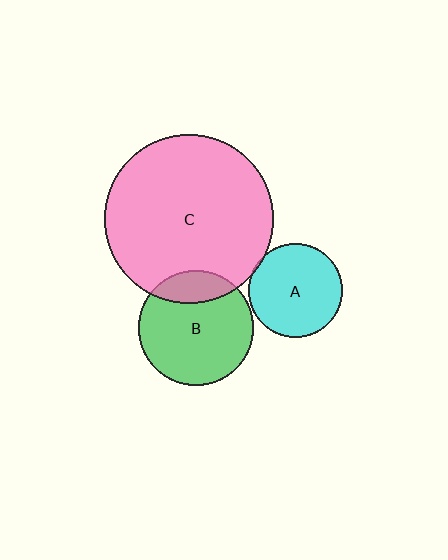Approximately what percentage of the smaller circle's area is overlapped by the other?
Approximately 20%.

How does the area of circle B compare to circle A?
Approximately 1.5 times.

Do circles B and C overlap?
Yes.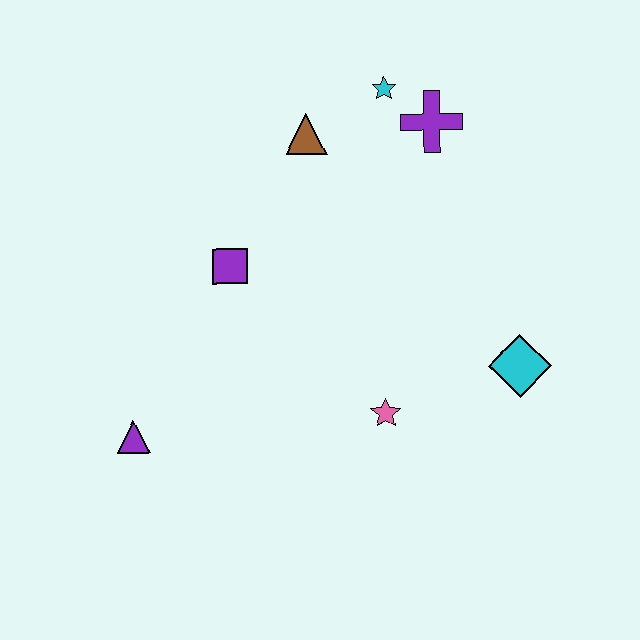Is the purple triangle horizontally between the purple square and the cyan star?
No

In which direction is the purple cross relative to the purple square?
The purple cross is to the right of the purple square.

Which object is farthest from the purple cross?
The purple triangle is farthest from the purple cross.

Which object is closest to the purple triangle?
The purple square is closest to the purple triangle.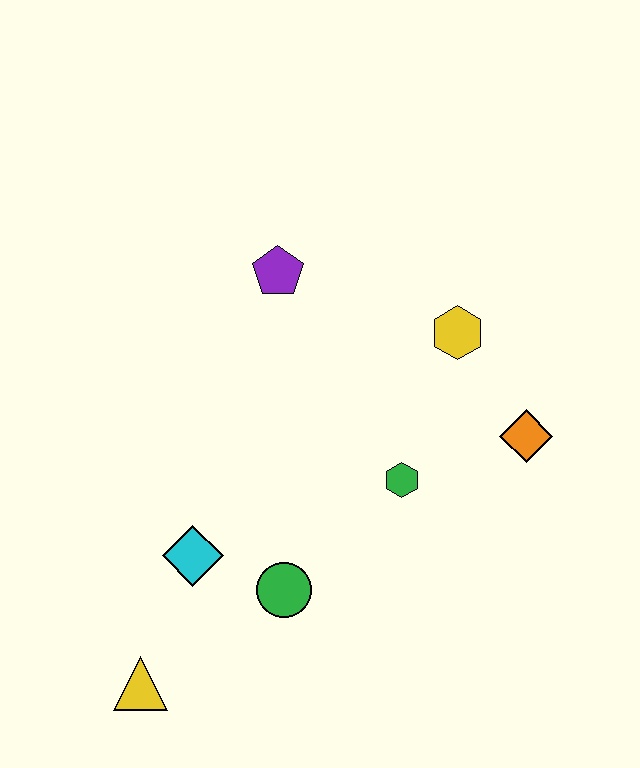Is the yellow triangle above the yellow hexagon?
No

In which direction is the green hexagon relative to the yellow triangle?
The green hexagon is to the right of the yellow triangle.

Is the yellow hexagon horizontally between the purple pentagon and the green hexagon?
No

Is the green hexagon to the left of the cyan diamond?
No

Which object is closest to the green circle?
The cyan diamond is closest to the green circle.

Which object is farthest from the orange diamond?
The yellow triangle is farthest from the orange diamond.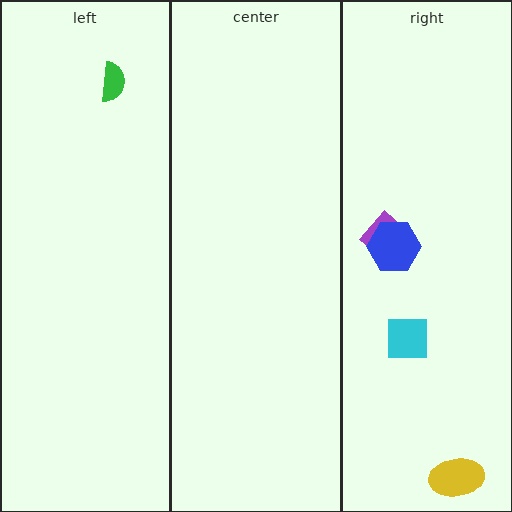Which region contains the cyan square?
The right region.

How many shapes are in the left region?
1.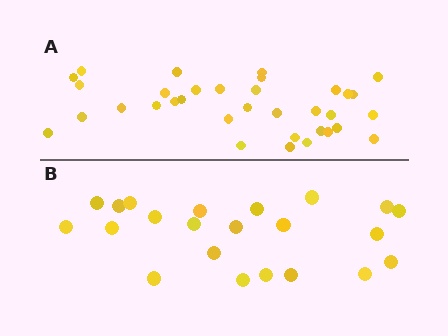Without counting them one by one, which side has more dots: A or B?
Region A (the top region) has more dots.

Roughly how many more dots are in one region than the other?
Region A has roughly 12 or so more dots than region B.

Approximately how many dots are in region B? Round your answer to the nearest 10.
About 20 dots. (The exact count is 22, which rounds to 20.)